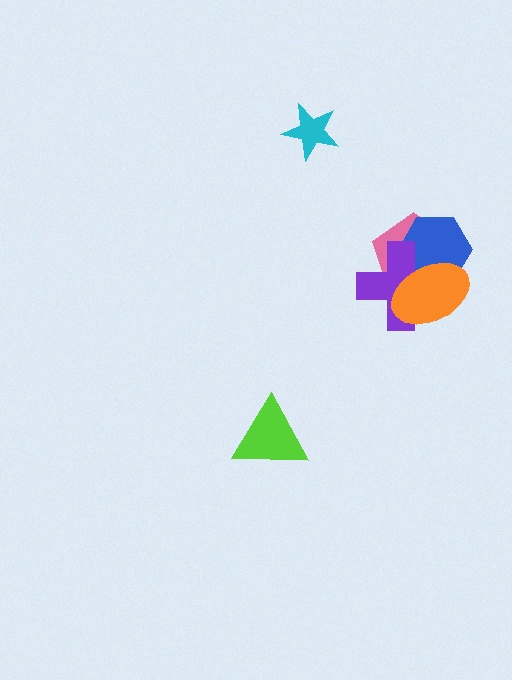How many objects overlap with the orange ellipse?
3 objects overlap with the orange ellipse.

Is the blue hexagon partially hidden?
Yes, it is partially covered by another shape.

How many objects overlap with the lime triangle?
0 objects overlap with the lime triangle.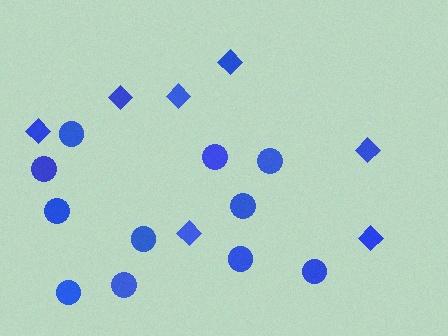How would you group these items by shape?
There are 2 groups: one group of circles (11) and one group of diamonds (7).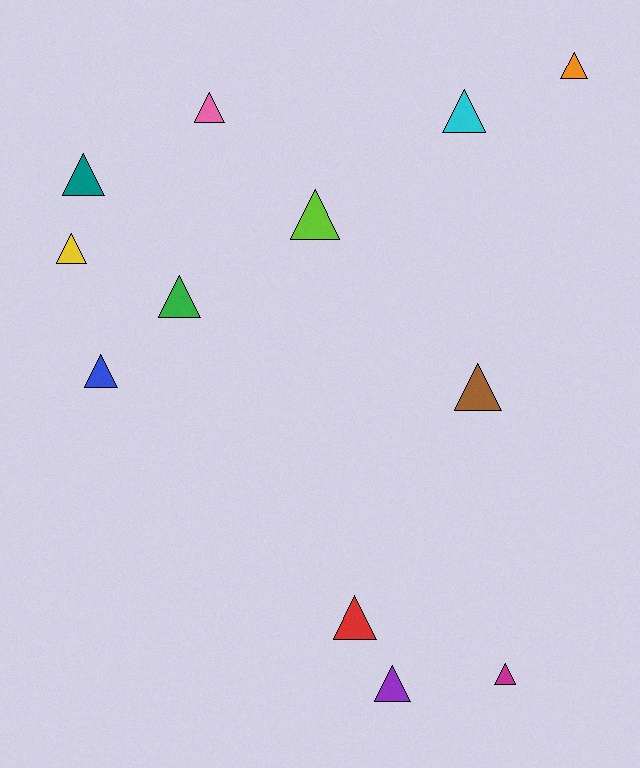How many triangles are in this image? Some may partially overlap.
There are 12 triangles.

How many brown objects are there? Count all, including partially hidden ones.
There is 1 brown object.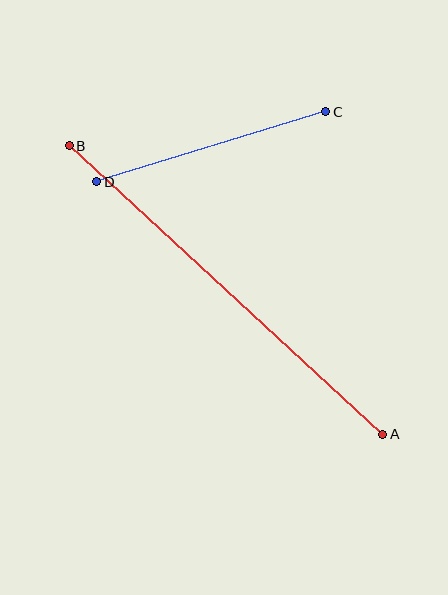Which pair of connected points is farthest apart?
Points A and B are farthest apart.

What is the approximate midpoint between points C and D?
The midpoint is at approximately (211, 147) pixels.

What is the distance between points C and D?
The distance is approximately 240 pixels.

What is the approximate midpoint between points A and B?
The midpoint is at approximately (226, 290) pixels.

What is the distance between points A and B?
The distance is approximately 426 pixels.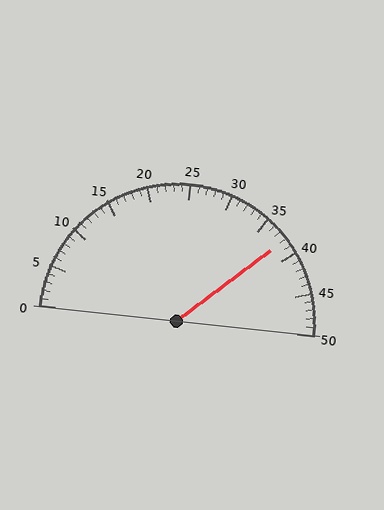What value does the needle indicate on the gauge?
The needle indicates approximately 38.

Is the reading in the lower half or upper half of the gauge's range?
The reading is in the upper half of the range (0 to 50).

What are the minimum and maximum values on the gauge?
The gauge ranges from 0 to 50.